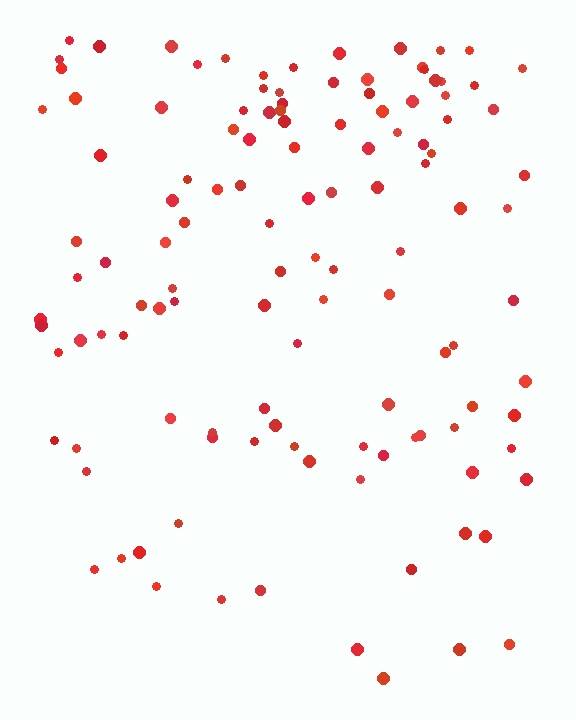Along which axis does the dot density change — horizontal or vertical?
Vertical.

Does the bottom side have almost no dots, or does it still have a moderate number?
Still a moderate number, just noticeably fewer than the top.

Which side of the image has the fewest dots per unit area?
The bottom.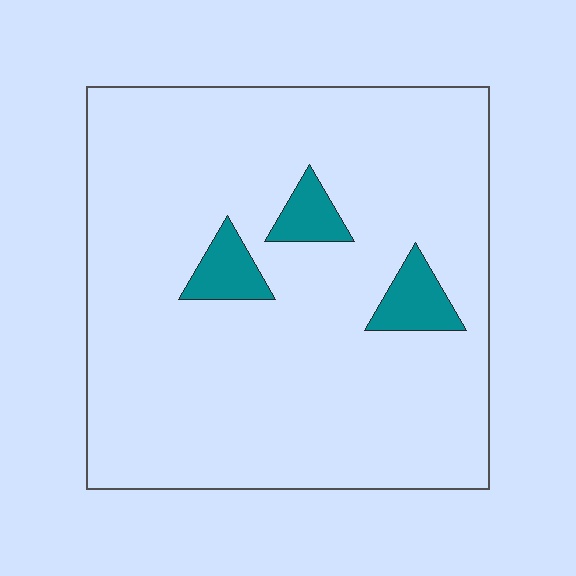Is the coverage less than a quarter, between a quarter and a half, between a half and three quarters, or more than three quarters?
Less than a quarter.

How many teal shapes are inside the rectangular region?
3.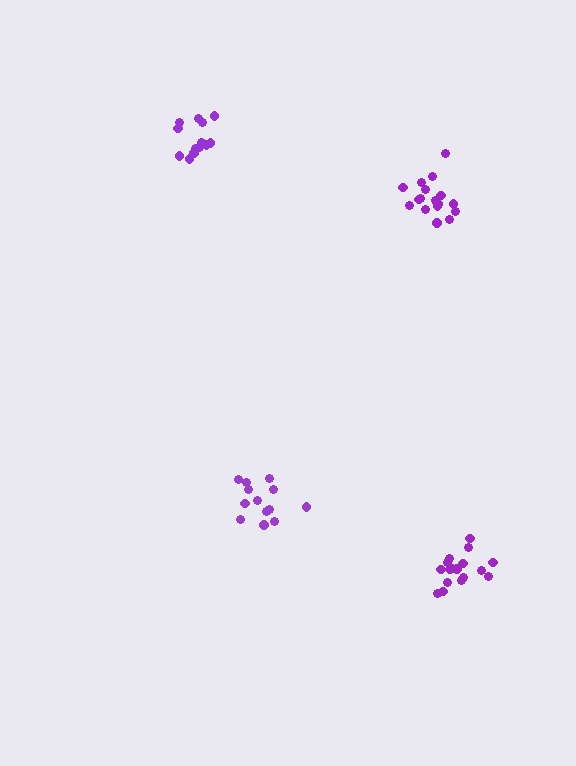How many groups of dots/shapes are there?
There are 4 groups.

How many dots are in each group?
Group 1: 13 dots, Group 2: 17 dots, Group 3: 17 dots, Group 4: 13 dots (60 total).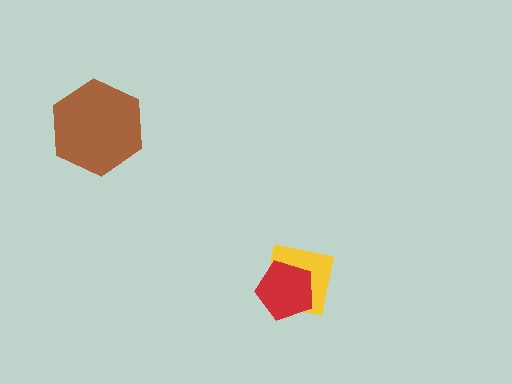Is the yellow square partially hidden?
Yes, it is partially covered by another shape.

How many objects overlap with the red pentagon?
1 object overlaps with the red pentagon.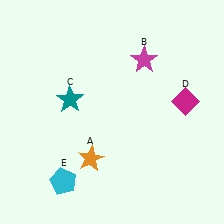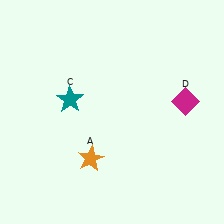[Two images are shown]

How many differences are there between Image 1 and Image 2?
There are 2 differences between the two images.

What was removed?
The cyan pentagon (E), the magenta star (B) were removed in Image 2.